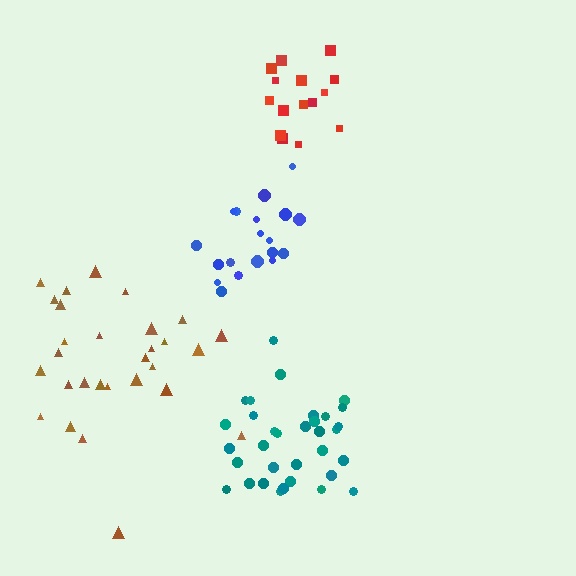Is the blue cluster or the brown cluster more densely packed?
Blue.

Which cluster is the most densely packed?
Teal.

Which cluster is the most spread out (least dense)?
Brown.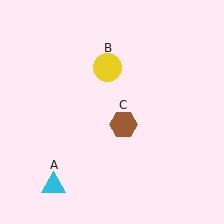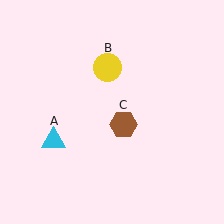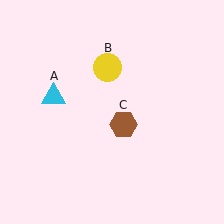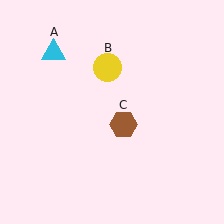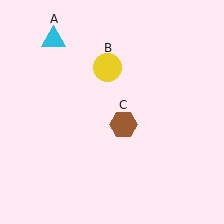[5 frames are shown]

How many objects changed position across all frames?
1 object changed position: cyan triangle (object A).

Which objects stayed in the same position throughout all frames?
Yellow circle (object B) and brown hexagon (object C) remained stationary.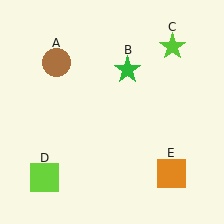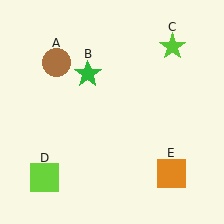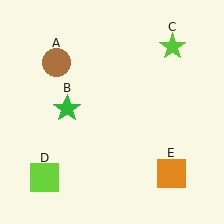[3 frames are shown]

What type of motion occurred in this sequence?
The green star (object B) rotated counterclockwise around the center of the scene.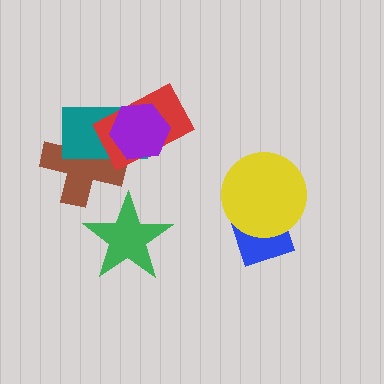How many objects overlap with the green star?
0 objects overlap with the green star.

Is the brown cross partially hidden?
Yes, it is partially covered by another shape.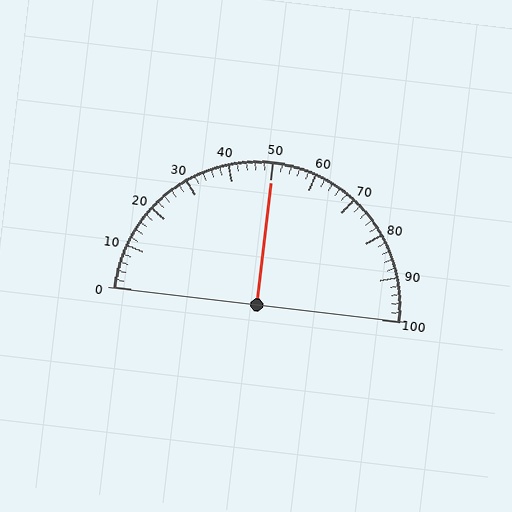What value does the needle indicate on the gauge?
The needle indicates approximately 50.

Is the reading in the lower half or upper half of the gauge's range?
The reading is in the upper half of the range (0 to 100).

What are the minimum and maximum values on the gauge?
The gauge ranges from 0 to 100.